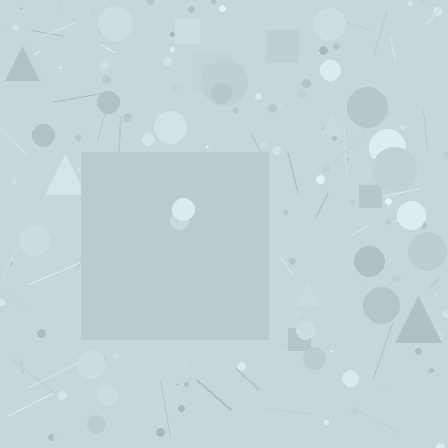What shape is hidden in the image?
A square is hidden in the image.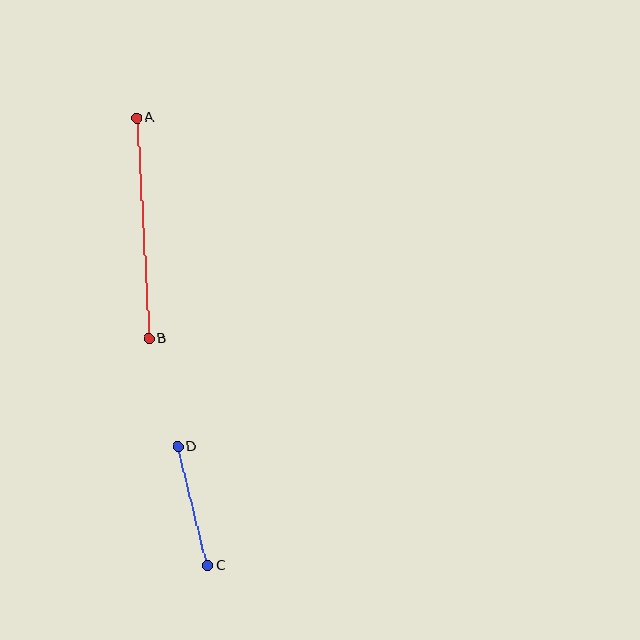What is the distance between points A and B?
The distance is approximately 221 pixels.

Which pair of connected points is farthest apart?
Points A and B are farthest apart.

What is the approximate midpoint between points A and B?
The midpoint is at approximately (143, 228) pixels.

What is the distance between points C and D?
The distance is approximately 122 pixels.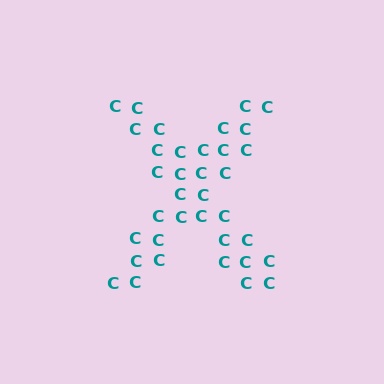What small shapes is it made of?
It is made of small letter C's.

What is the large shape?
The large shape is the letter X.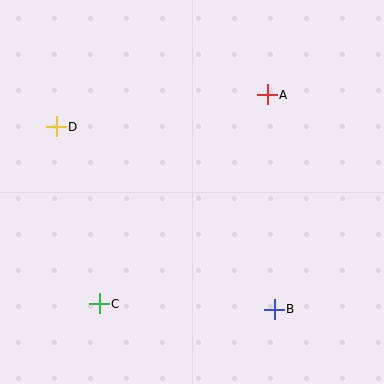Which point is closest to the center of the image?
Point A at (267, 95) is closest to the center.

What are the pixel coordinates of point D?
Point D is at (56, 127).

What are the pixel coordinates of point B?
Point B is at (274, 309).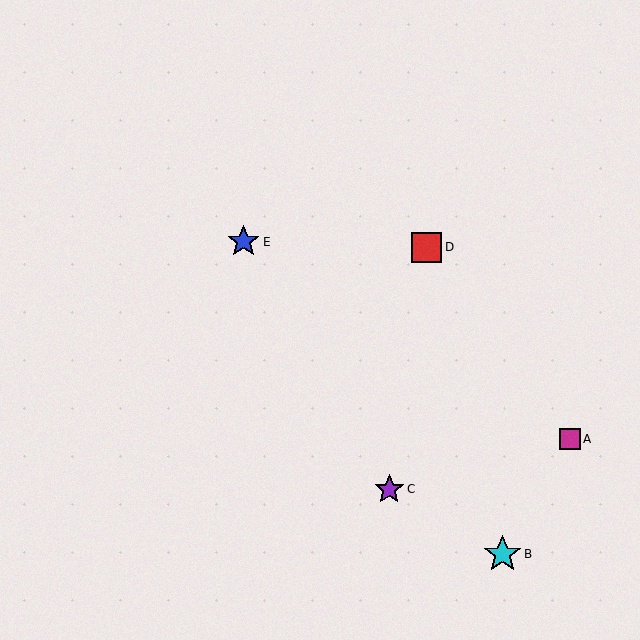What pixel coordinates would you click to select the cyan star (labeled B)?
Click at (502, 554) to select the cyan star B.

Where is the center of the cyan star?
The center of the cyan star is at (502, 554).